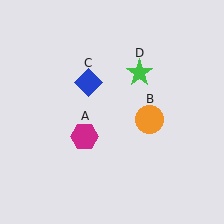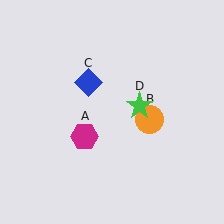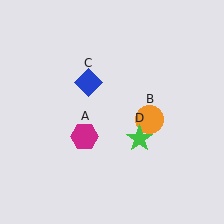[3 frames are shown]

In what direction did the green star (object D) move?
The green star (object D) moved down.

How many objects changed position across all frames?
1 object changed position: green star (object D).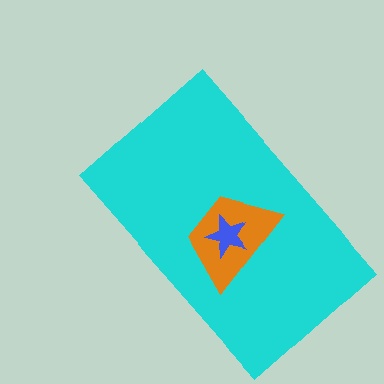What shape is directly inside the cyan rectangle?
The orange trapezoid.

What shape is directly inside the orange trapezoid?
The blue star.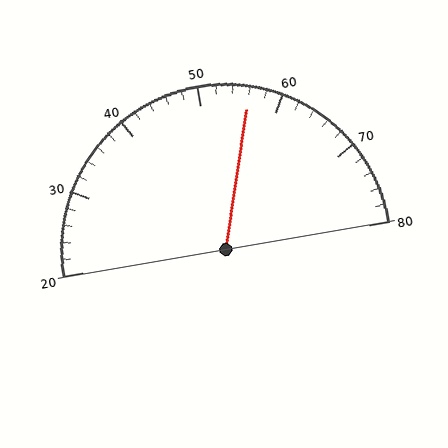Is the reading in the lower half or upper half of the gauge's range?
The reading is in the upper half of the range (20 to 80).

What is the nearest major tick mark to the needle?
The nearest major tick mark is 60.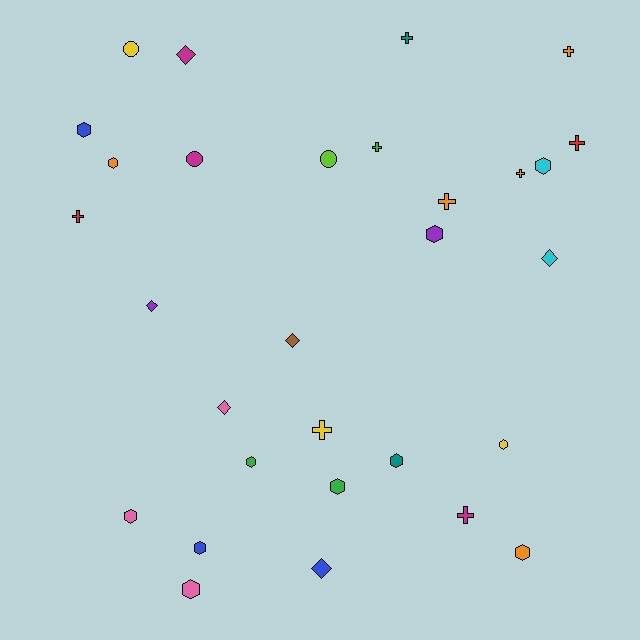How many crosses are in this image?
There are 9 crosses.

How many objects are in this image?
There are 30 objects.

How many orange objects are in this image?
There are 5 orange objects.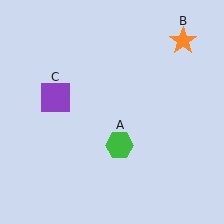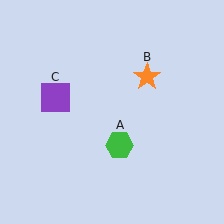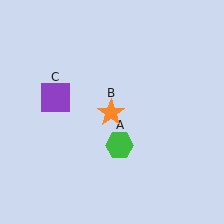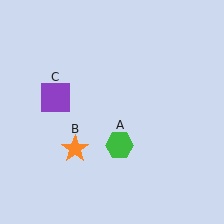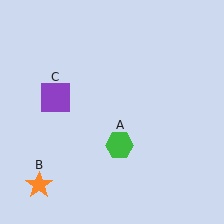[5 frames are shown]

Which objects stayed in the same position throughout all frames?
Green hexagon (object A) and purple square (object C) remained stationary.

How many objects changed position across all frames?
1 object changed position: orange star (object B).